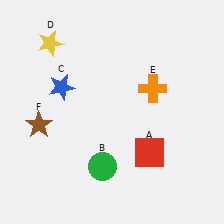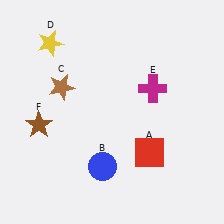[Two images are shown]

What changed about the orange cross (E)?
In Image 1, E is orange. In Image 2, it changed to magenta.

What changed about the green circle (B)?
In Image 1, B is green. In Image 2, it changed to blue.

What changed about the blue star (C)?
In Image 1, C is blue. In Image 2, it changed to brown.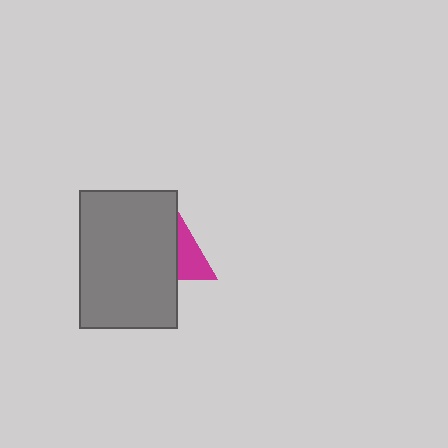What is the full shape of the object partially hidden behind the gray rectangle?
The partially hidden object is a magenta triangle.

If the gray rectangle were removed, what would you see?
You would see the complete magenta triangle.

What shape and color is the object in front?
The object in front is a gray rectangle.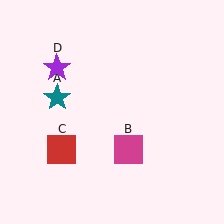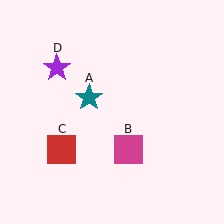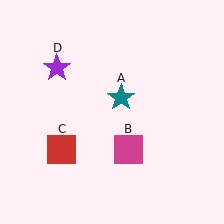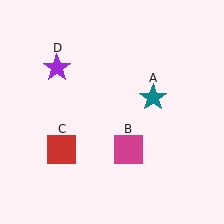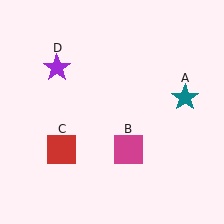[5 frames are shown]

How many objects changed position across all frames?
1 object changed position: teal star (object A).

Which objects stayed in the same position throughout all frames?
Magenta square (object B) and red square (object C) and purple star (object D) remained stationary.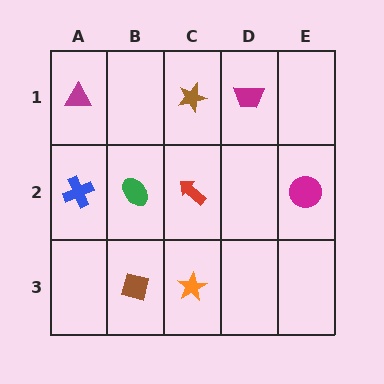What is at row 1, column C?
A brown star.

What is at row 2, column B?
A green ellipse.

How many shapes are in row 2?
4 shapes.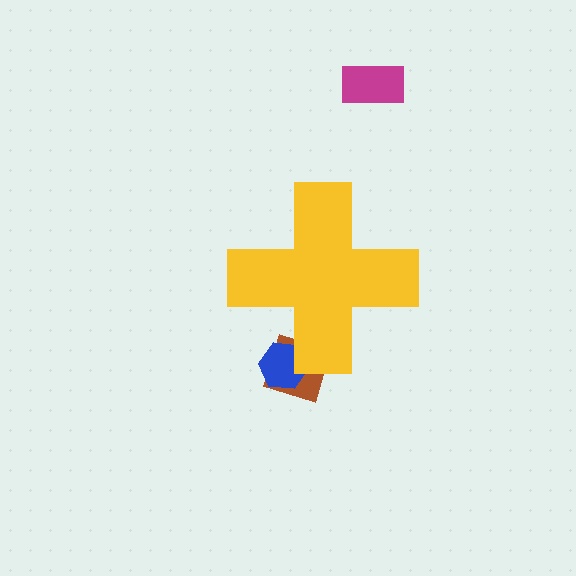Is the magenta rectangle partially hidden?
No, the magenta rectangle is fully visible.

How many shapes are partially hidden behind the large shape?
2 shapes are partially hidden.